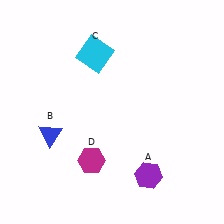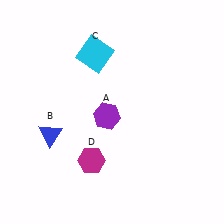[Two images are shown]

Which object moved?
The purple hexagon (A) moved up.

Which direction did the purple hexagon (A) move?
The purple hexagon (A) moved up.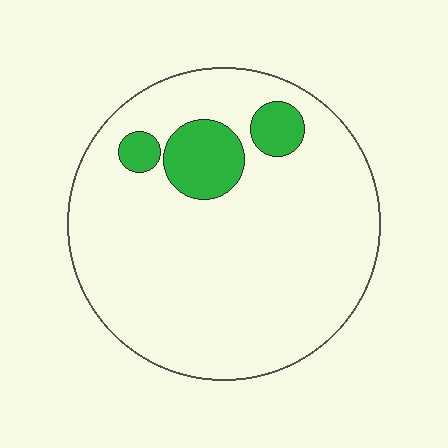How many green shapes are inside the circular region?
3.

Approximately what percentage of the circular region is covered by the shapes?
Approximately 10%.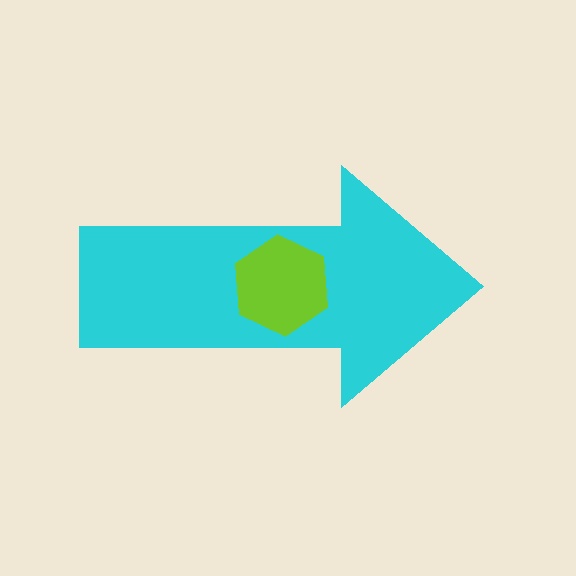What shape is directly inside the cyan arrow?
The lime hexagon.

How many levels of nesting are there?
2.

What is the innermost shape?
The lime hexagon.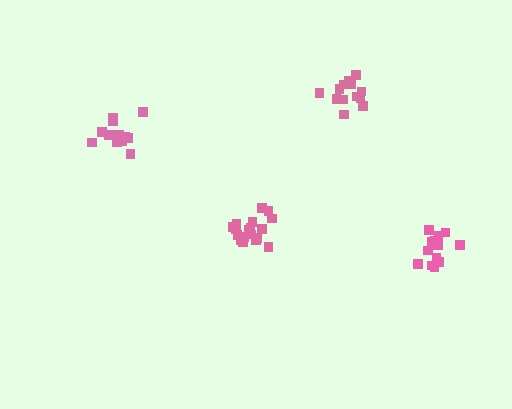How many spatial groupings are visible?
There are 4 spatial groupings.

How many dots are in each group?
Group 1: 14 dots, Group 2: 13 dots, Group 3: 16 dots, Group 4: 19 dots (62 total).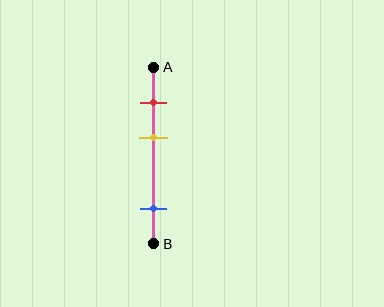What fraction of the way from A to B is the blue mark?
The blue mark is approximately 80% (0.8) of the way from A to B.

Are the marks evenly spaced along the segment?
No, the marks are not evenly spaced.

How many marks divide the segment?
There are 3 marks dividing the segment.